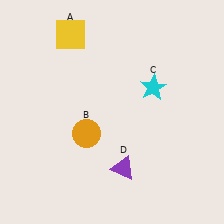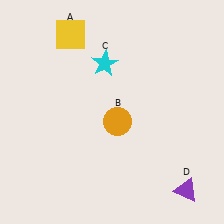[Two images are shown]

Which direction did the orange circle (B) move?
The orange circle (B) moved right.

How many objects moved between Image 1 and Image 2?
3 objects moved between the two images.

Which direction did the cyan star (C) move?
The cyan star (C) moved left.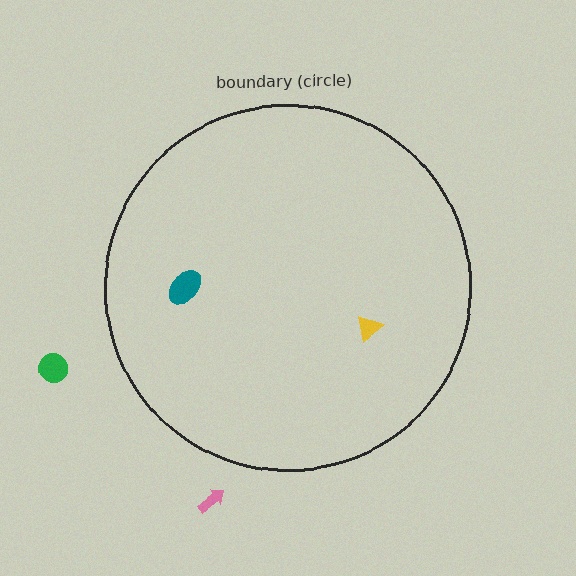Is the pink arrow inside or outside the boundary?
Outside.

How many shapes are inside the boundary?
2 inside, 2 outside.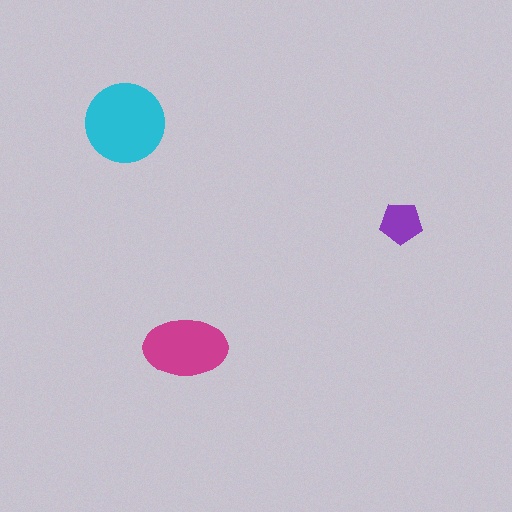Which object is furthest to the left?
The cyan circle is leftmost.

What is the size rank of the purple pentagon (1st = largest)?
3rd.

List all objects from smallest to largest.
The purple pentagon, the magenta ellipse, the cyan circle.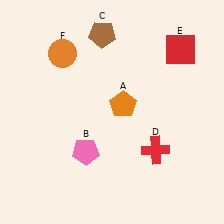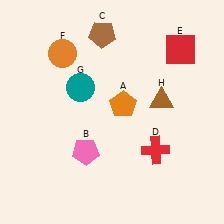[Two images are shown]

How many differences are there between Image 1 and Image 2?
There are 2 differences between the two images.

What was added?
A teal circle (G), a brown triangle (H) were added in Image 2.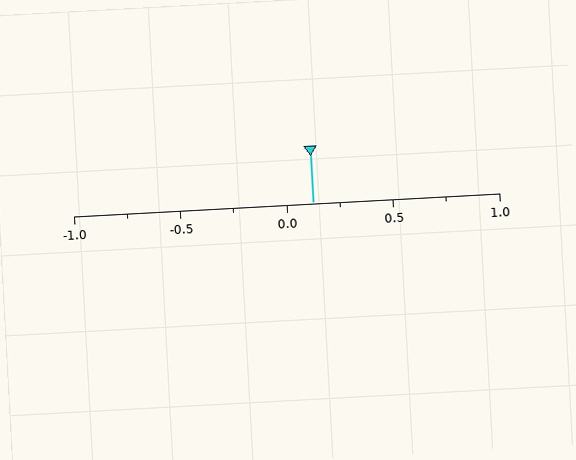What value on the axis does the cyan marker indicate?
The marker indicates approximately 0.12.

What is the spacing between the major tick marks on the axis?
The major ticks are spaced 0.5 apart.